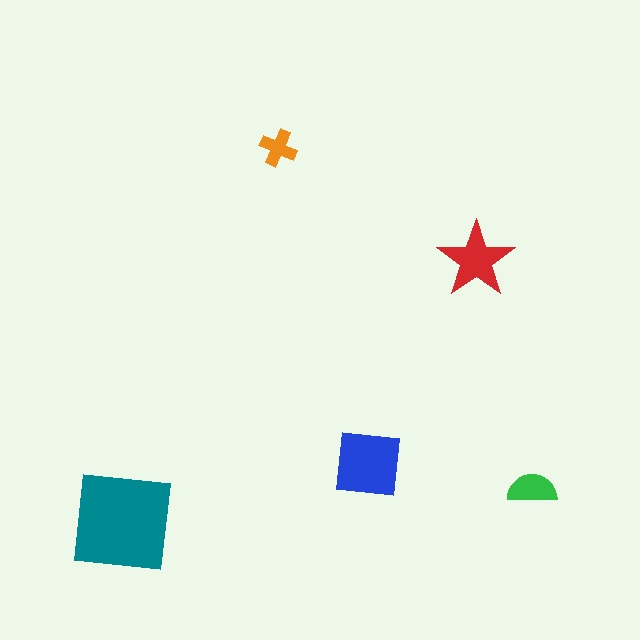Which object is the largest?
The teal square.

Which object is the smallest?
The orange cross.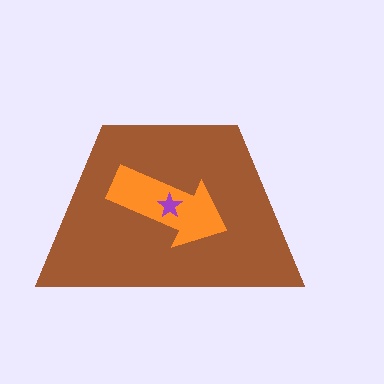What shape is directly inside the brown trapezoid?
The orange arrow.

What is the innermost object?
The purple star.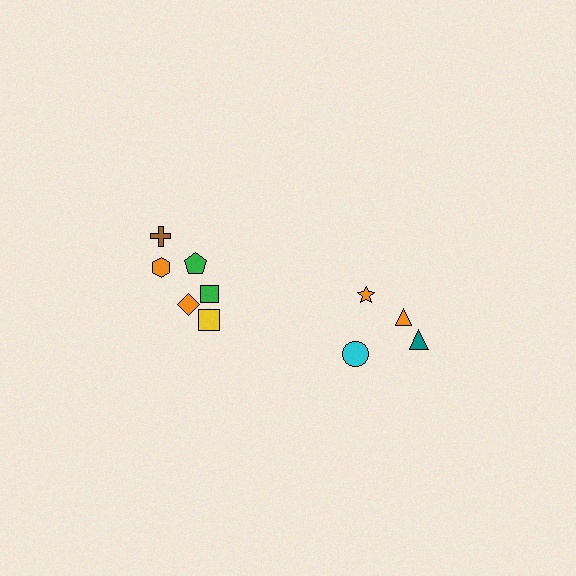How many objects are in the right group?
There are 4 objects.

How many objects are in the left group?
There are 6 objects.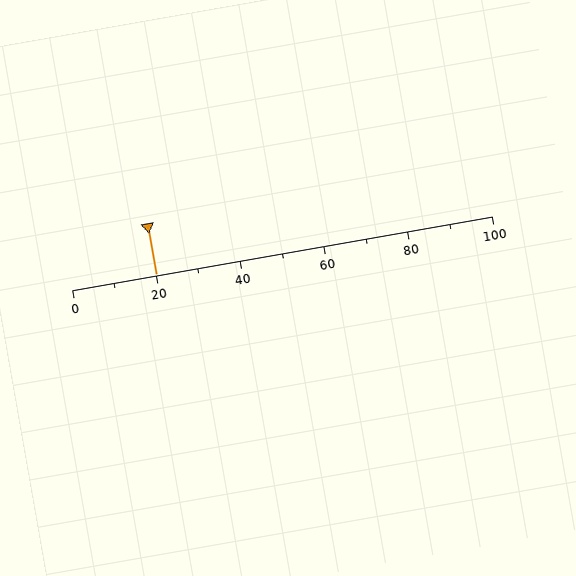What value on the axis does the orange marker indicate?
The marker indicates approximately 20.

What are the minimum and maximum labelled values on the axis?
The axis runs from 0 to 100.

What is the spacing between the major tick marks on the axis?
The major ticks are spaced 20 apart.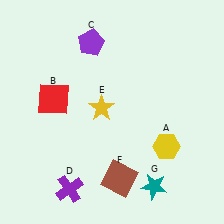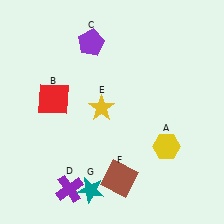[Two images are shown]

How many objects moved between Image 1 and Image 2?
1 object moved between the two images.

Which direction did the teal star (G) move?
The teal star (G) moved left.